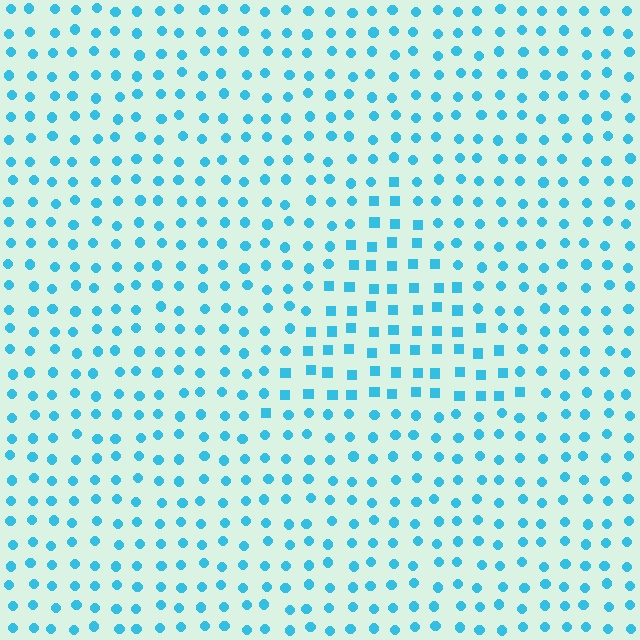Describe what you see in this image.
The image is filled with small cyan elements arranged in a uniform grid. A triangle-shaped region contains squares, while the surrounding area contains circles. The boundary is defined purely by the change in element shape.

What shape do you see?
I see a triangle.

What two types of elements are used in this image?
The image uses squares inside the triangle region and circles outside it.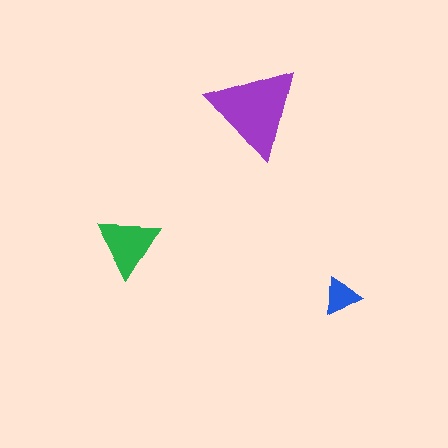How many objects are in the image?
There are 3 objects in the image.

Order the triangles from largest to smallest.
the purple one, the green one, the blue one.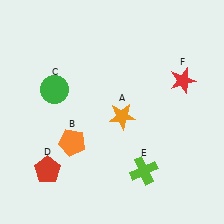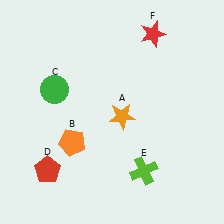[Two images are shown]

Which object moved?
The red star (F) moved up.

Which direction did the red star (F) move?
The red star (F) moved up.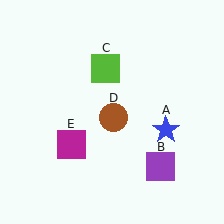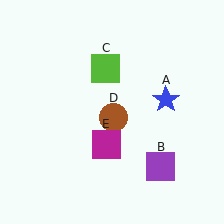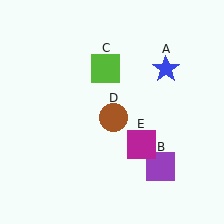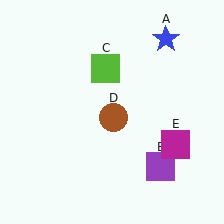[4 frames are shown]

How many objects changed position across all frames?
2 objects changed position: blue star (object A), magenta square (object E).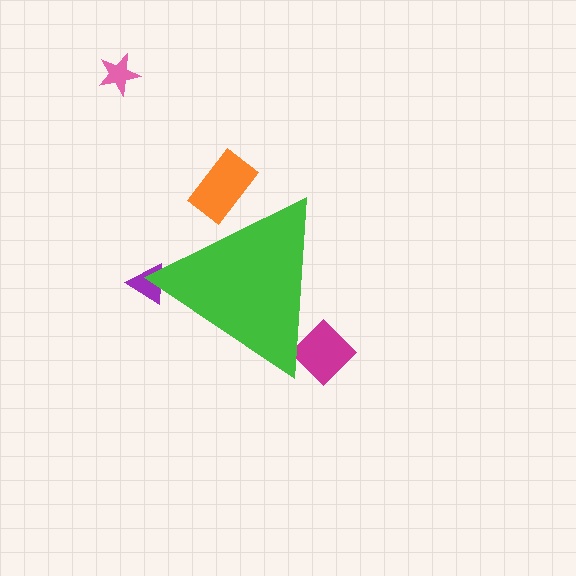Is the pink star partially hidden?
No, the pink star is fully visible.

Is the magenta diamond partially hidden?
Yes, the magenta diamond is partially hidden behind the green triangle.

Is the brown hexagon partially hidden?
Yes, the brown hexagon is partially hidden behind the green triangle.